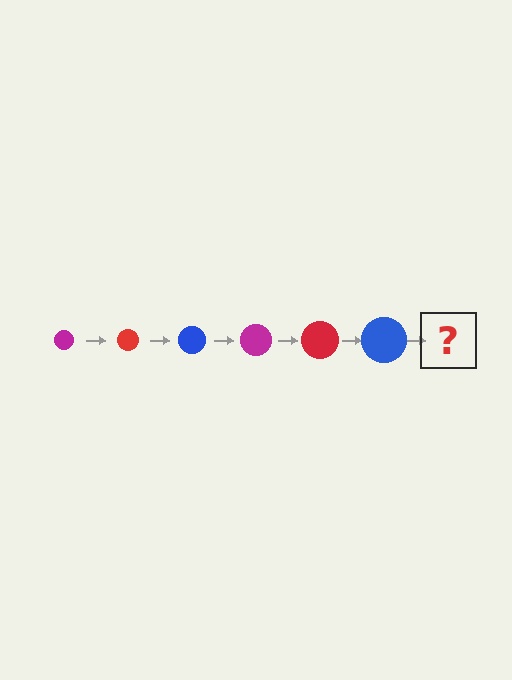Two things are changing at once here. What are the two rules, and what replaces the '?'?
The two rules are that the circle grows larger each step and the color cycles through magenta, red, and blue. The '?' should be a magenta circle, larger than the previous one.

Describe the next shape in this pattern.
It should be a magenta circle, larger than the previous one.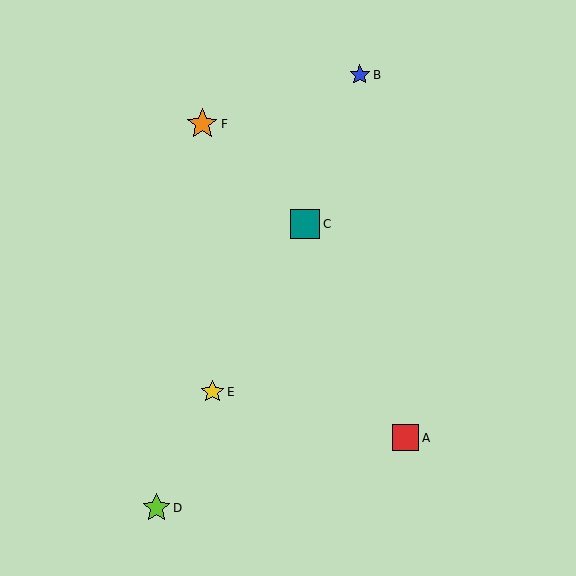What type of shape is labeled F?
Shape F is an orange star.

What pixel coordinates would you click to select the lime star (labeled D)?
Click at (156, 508) to select the lime star D.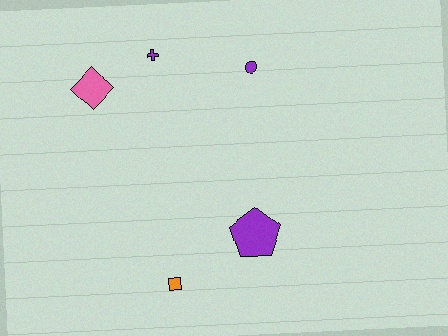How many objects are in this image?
There are 5 objects.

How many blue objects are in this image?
There are no blue objects.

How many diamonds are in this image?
There is 1 diamond.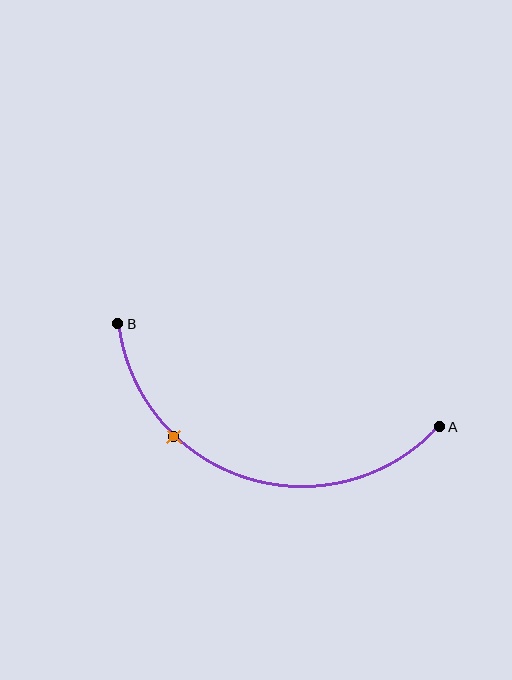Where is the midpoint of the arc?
The arc midpoint is the point on the curve farthest from the straight line joining A and B. It sits below that line.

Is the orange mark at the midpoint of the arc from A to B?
No. The orange mark lies on the arc but is closer to endpoint B. The arc midpoint would be at the point on the curve equidistant along the arc from both A and B.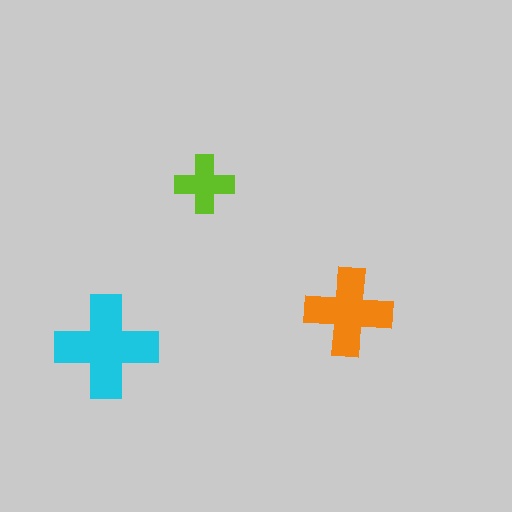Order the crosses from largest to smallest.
the cyan one, the orange one, the lime one.